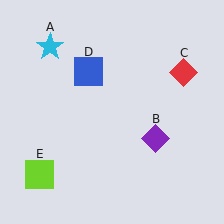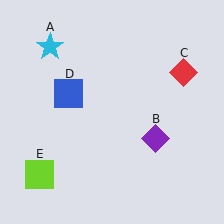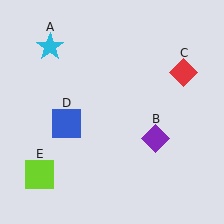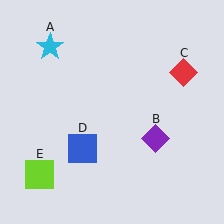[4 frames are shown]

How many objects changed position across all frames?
1 object changed position: blue square (object D).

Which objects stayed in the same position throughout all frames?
Cyan star (object A) and purple diamond (object B) and red diamond (object C) and lime square (object E) remained stationary.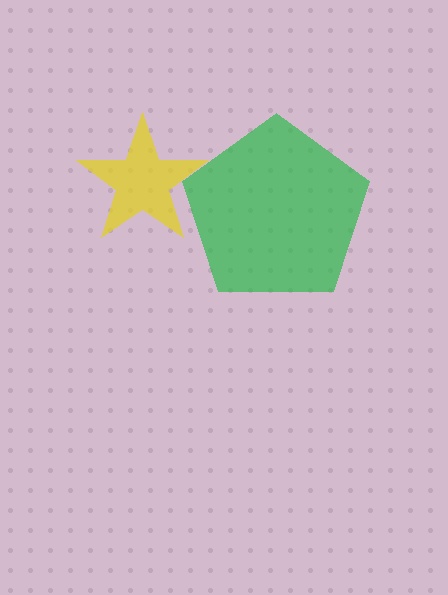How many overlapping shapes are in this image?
There are 2 overlapping shapes in the image.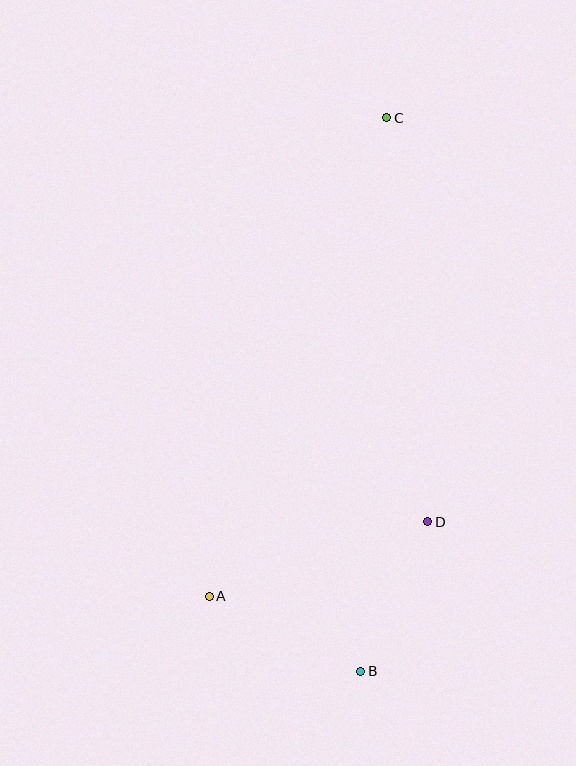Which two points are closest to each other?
Points B and D are closest to each other.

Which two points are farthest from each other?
Points B and C are farthest from each other.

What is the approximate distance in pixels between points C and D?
The distance between C and D is approximately 406 pixels.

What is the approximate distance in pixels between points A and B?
The distance between A and B is approximately 169 pixels.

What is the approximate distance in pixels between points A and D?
The distance between A and D is approximately 231 pixels.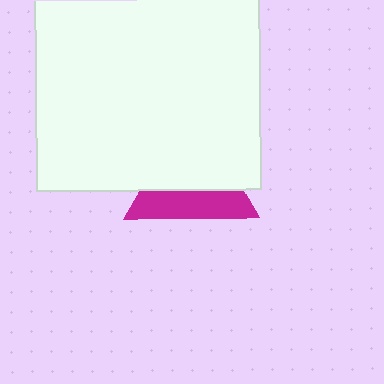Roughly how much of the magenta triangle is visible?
A small part of it is visible (roughly 42%).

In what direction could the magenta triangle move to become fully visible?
The magenta triangle could move down. That would shift it out from behind the white square entirely.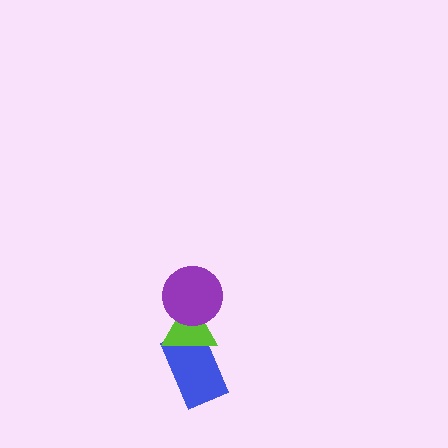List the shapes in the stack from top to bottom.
From top to bottom: the purple circle, the lime triangle, the blue rectangle.